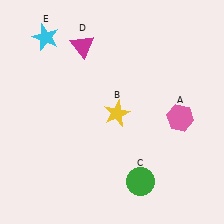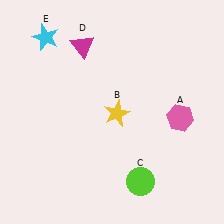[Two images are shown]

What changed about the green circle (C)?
In Image 1, C is green. In Image 2, it changed to lime.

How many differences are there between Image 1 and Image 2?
There is 1 difference between the two images.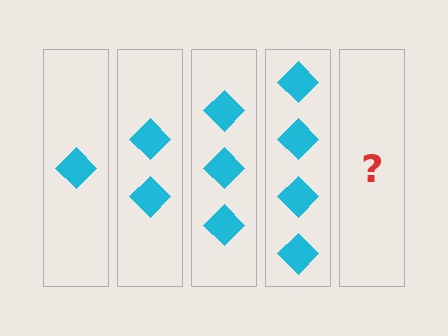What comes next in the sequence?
The next element should be 5 diamonds.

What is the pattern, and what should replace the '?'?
The pattern is that each step adds one more diamond. The '?' should be 5 diamonds.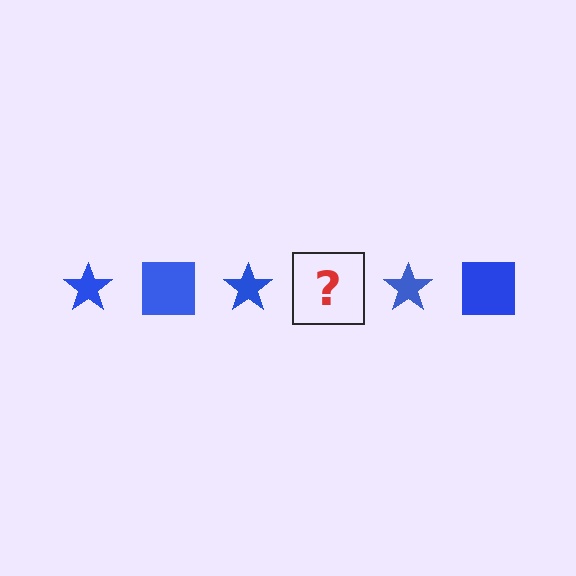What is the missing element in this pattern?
The missing element is a blue square.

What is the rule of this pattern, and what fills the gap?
The rule is that the pattern cycles through star, square shapes in blue. The gap should be filled with a blue square.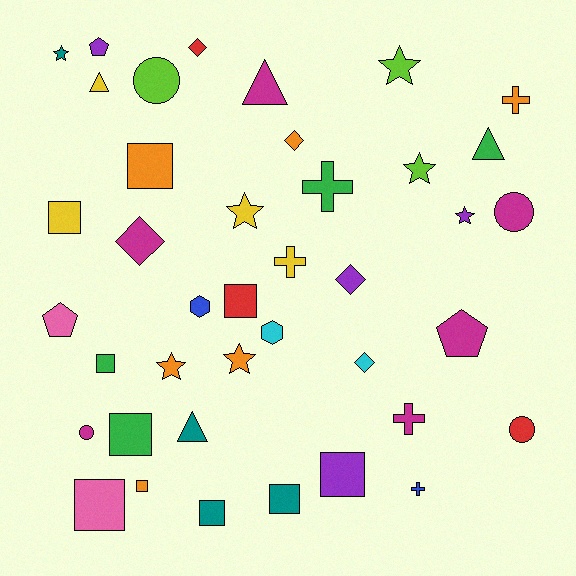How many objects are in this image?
There are 40 objects.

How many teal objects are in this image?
There are 4 teal objects.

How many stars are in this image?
There are 7 stars.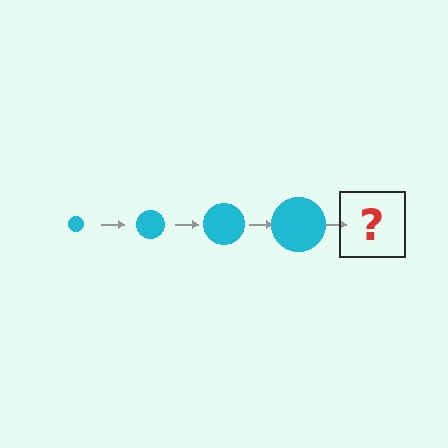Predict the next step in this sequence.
The next step is a cyan circle, larger than the previous one.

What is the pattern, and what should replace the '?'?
The pattern is that the circle gets progressively larger each step. The '?' should be a cyan circle, larger than the previous one.